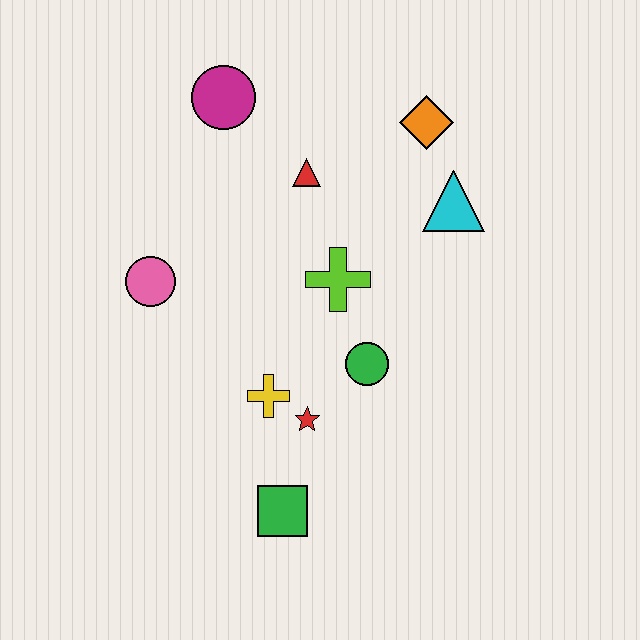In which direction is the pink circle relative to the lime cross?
The pink circle is to the left of the lime cross.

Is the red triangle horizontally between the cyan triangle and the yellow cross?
Yes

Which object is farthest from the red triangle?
The green square is farthest from the red triangle.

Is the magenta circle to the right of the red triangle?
No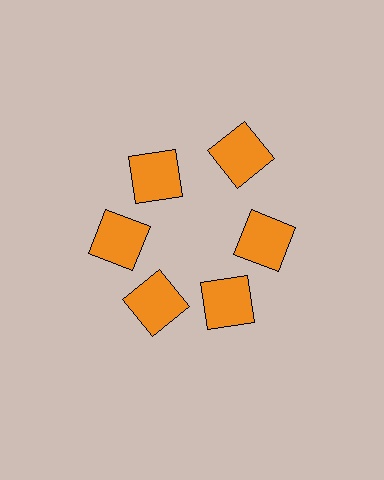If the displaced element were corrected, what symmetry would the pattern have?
It would have 6-fold rotational symmetry — the pattern would map onto itself every 60 degrees.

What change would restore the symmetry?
The symmetry would be restored by moving it inward, back onto the ring so that all 6 squares sit at equal angles and equal distance from the center.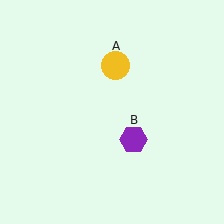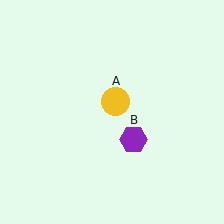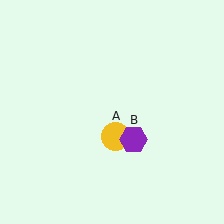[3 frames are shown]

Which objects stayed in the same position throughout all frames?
Purple hexagon (object B) remained stationary.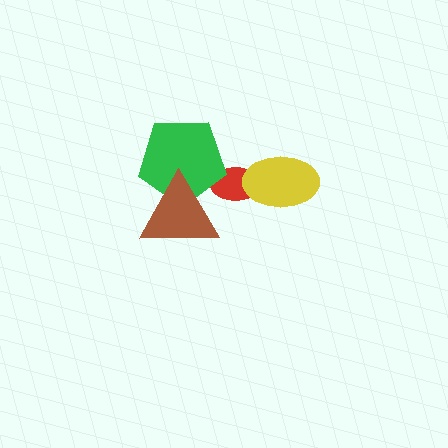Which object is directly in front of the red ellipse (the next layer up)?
The yellow ellipse is directly in front of the red ellipse.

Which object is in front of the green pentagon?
The brown triangle is in front of the green pentagon.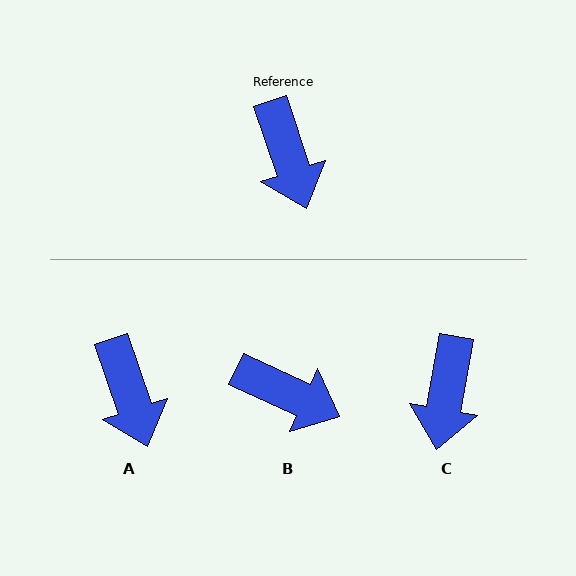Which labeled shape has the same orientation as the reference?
A.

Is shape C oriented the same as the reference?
No, it is off by about 29 degrees.